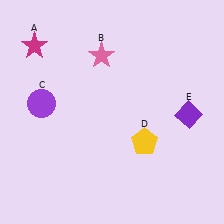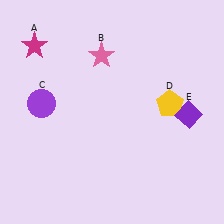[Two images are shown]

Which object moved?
The yellow pentagon (D) moved up.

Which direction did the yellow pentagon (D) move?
The yellow pentagon (D) moved up.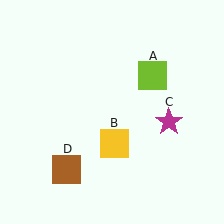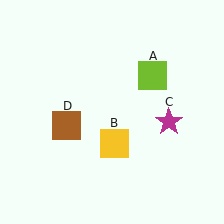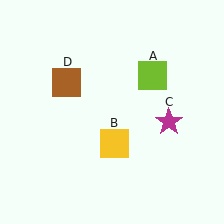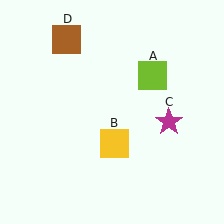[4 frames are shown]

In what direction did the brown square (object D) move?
The brown square (object D) moved up.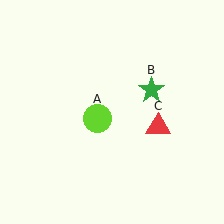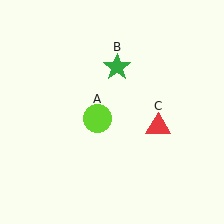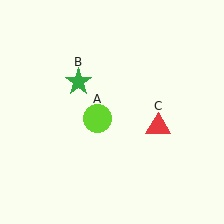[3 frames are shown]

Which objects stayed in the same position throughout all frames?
Lime circle (object A) and red triangle (object C) remained stationary.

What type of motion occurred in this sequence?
The green star (object B) rotated counterclockwise around the center of the scene.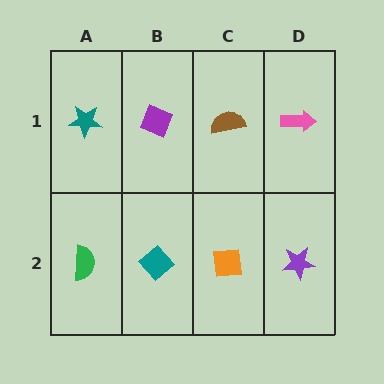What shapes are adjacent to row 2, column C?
A brown semicircle (row 1, column C), a teal diamond (row 2, column B), a purple star (row 2, column D).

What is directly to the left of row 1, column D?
A brown semicircle.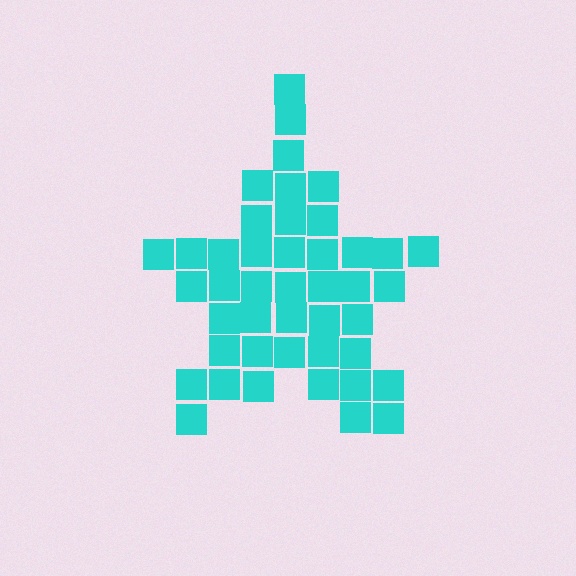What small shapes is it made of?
It is made of small squares.